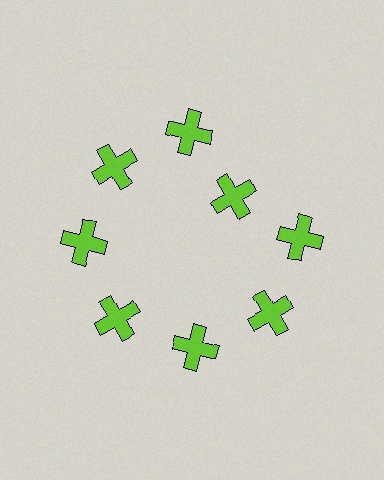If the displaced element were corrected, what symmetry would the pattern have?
It would have 8-fold rotational symmetry — the pattern would map onto itself every 45 degrees.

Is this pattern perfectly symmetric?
No. The 8 lime crosses are arranged in a ring, but one element near the 2 o'clock position is pulled inward toward the center, breaking the 8-fold rotational symmetry.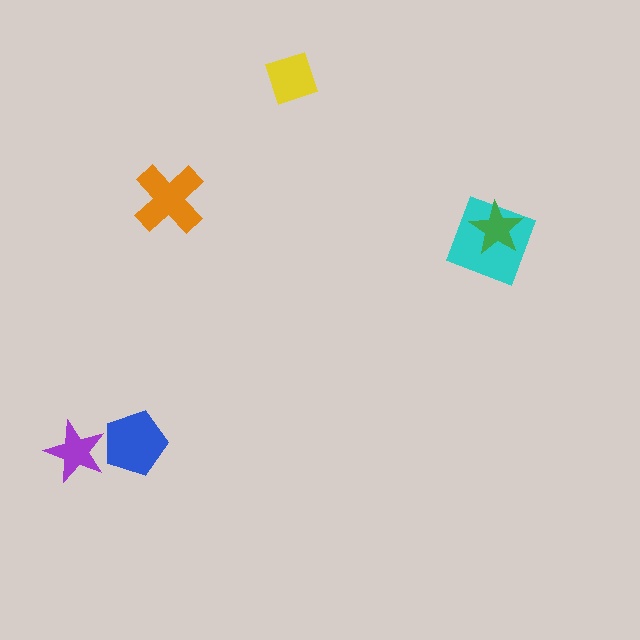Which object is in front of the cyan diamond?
The green star is in front of the cyan diamond.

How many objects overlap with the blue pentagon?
1 object overlaps with the blue pentagon.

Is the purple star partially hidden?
Yes, it is partially covered by another shape.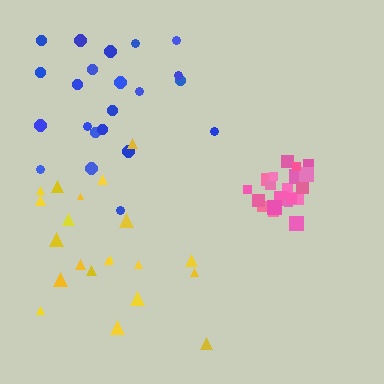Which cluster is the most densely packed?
Pink.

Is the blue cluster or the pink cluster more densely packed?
Pink.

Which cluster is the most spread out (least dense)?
Blue.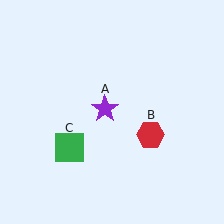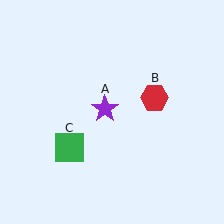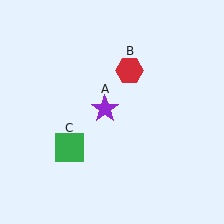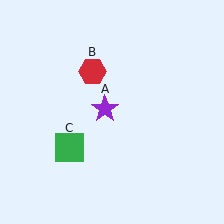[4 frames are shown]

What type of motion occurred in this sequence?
The red hexagon (object B) rotated counterclockwise around the center of the scene.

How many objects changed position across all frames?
1 object changed position: red hexagon (object B).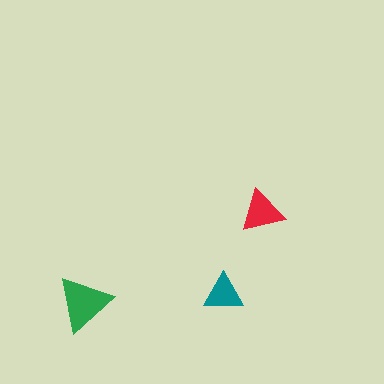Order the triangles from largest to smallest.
the green one, the red one, the teal one.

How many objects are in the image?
There are 3 objects in the image.